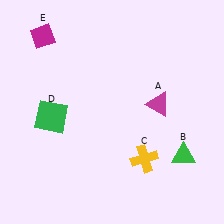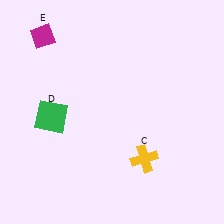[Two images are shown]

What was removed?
The magenta triangle (A), the green triangle (B) were removed in Image 2.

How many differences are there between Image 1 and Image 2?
There are 2 differences between the two images.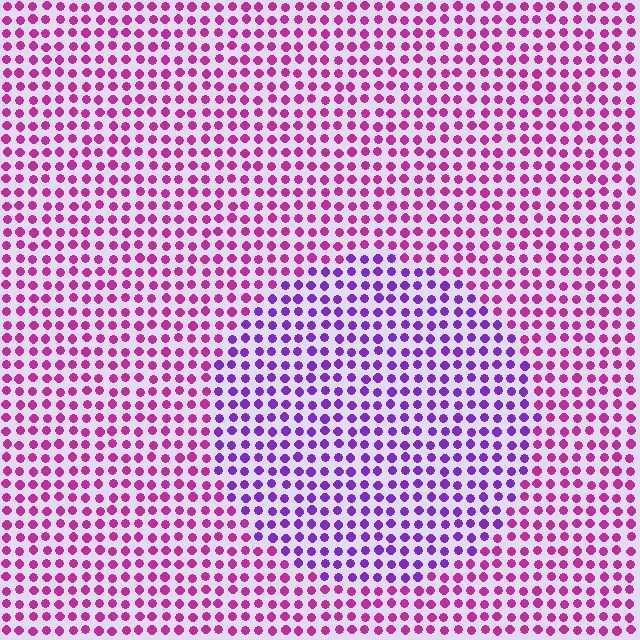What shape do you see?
I see a circle.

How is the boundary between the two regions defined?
The boundary is defined purely by a slight shift in hue (about 41 degrees). Spacing, size, and orientation are identical on both sides.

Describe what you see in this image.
The image is filled with small magenta elements in a uniform arrangement. A circle-shaped region is visible where the elements are tinted to a slightly different hue, forming a subtle color boundary.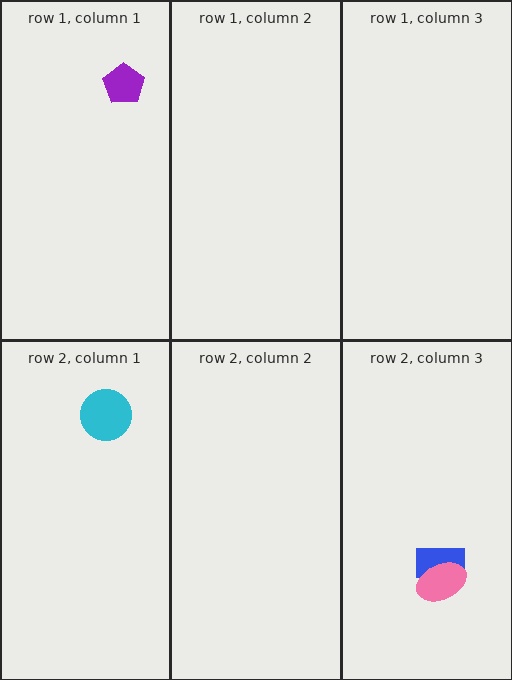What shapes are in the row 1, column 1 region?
The purple pentagon.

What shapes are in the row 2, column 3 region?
The blue rectangle, the pink ellipse.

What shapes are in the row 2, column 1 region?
The cyan circle.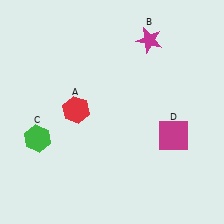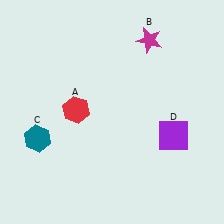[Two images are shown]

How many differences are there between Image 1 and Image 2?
There are 2 differences between the two images.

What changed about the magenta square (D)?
In Image 1, D is magenta. In Image 2, it changed to purple.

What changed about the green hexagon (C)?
In Image 1, C is green. In Image 2, it changed to teal.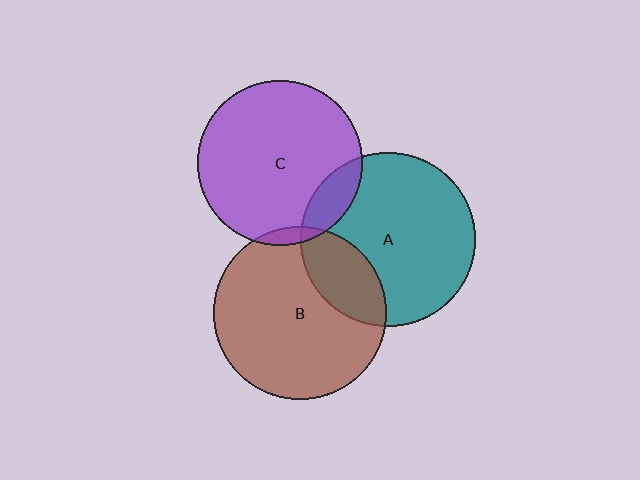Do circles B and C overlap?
Yes.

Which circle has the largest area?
Circle A (teal).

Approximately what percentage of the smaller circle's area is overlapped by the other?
Approximately 5%.